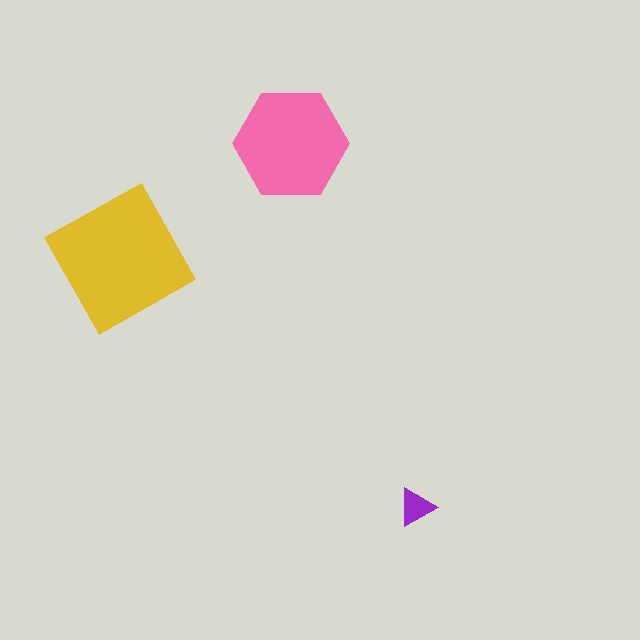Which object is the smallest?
The purple triangle.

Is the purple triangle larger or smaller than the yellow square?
Smaller.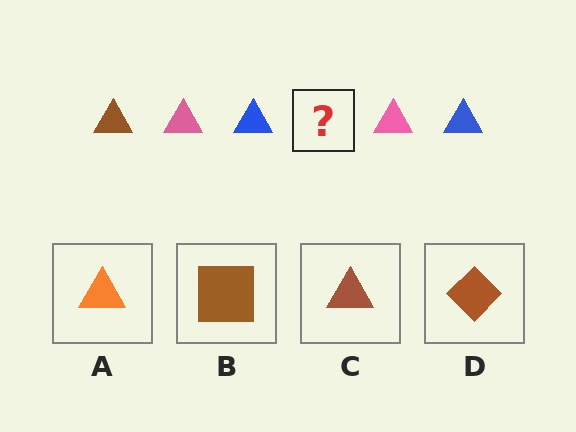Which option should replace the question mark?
Option C.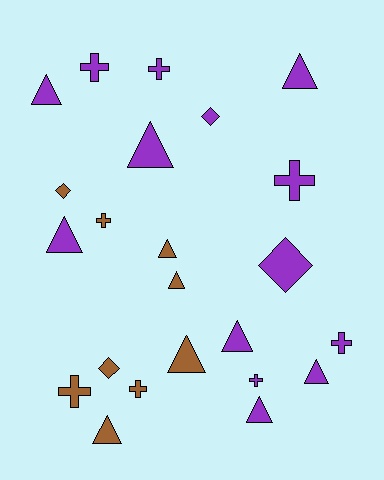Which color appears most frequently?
Purple, with 14 objects.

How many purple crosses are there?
There are 5 purple crosses.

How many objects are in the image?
There are 23 objects.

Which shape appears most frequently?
Triangle, with 11 objects.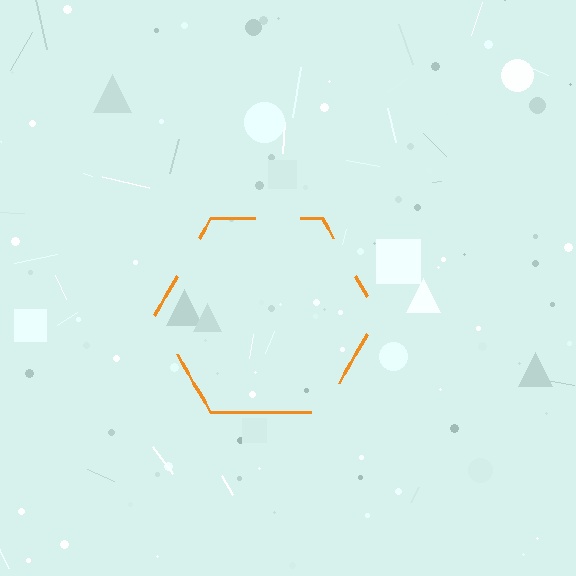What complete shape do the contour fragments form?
The contour fragments form a hexagon.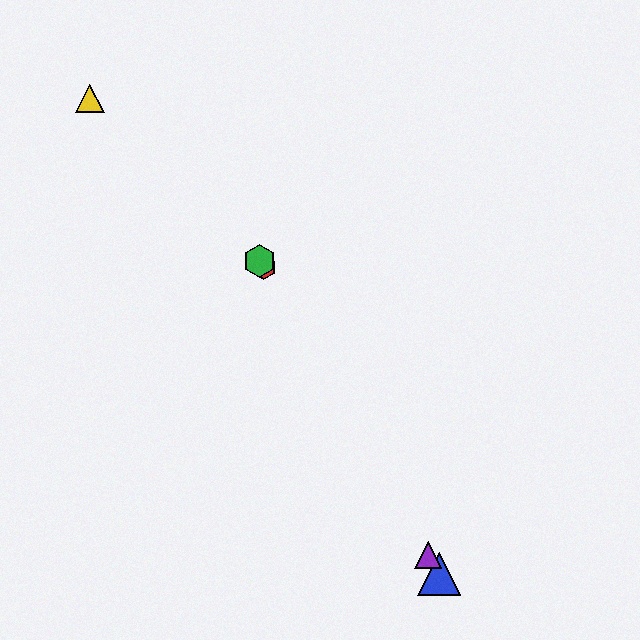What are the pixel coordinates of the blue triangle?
The blue triangle is at (439, 574).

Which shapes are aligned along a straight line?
The red hexagon, the blue triangle, the green hexagon, the purple triangle are aligned along a straight line.